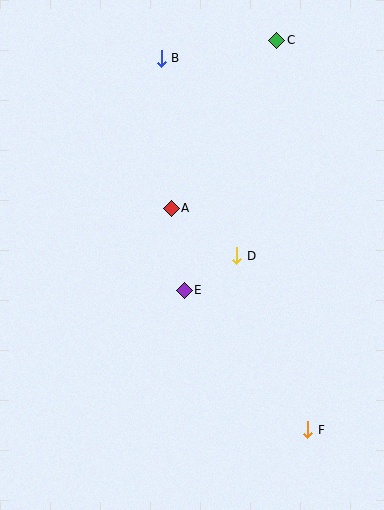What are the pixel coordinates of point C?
Point C is at (277, 40).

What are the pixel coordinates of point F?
Point F is at (308, 430).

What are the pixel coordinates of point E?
Point E is at (184, 290).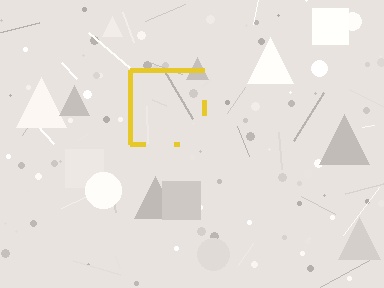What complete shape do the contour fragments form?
The contour fragments form a square.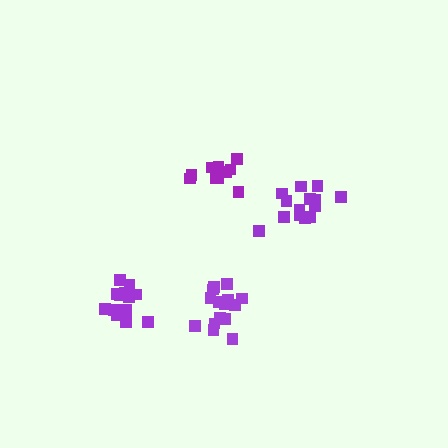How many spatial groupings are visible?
There are 4 spatial groupings.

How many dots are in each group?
Group 1: 16 dots, Group 2: 14 dots, Group 3: 15 dots, Group 4: 11 dots (56 total).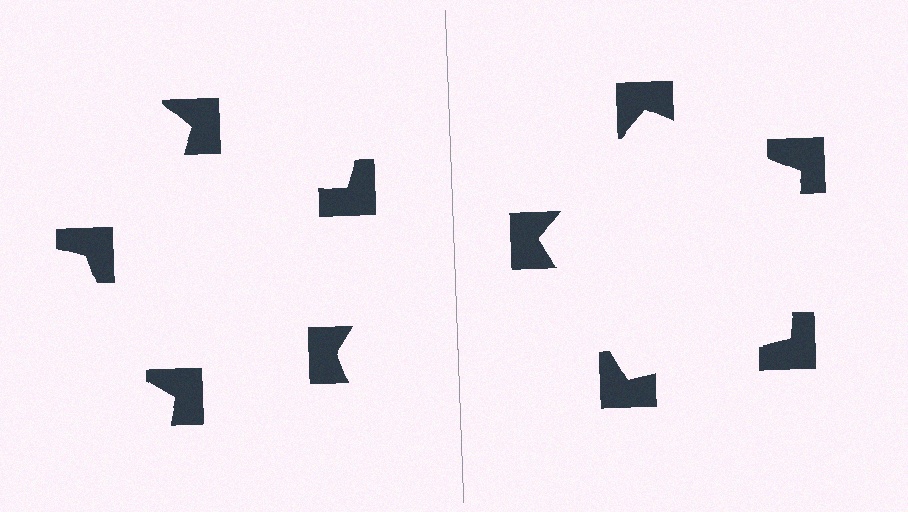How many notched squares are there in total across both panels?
10 — 5 on each side.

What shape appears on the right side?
An illusory pentagon.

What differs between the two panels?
The notched squares are positioned identically on both sides; only the wedge orientations differ. On the right they align to a pentagon; on the left they are misaligned.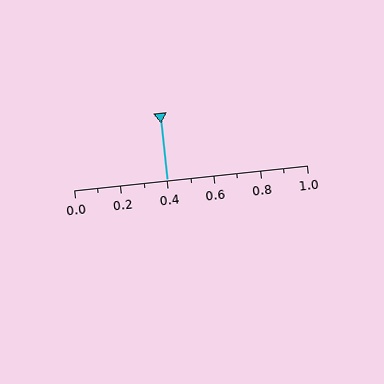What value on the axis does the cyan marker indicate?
The marker indicates approximately 0.4.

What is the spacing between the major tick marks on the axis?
The major ticks are spaced 0.2 apart.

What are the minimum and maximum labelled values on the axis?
The axis runs from 0.0 to 1.0.